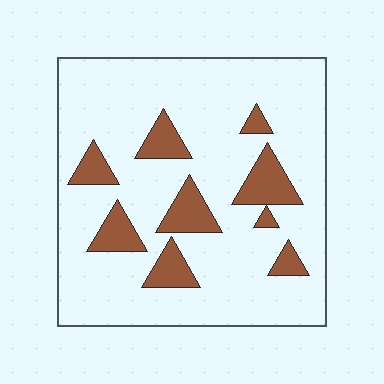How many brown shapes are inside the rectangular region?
9.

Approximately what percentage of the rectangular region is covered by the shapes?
Approximately 15%.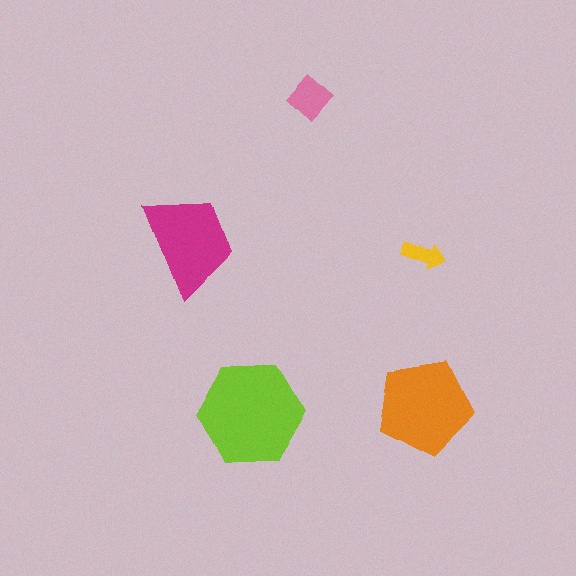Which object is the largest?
The lime hexagon.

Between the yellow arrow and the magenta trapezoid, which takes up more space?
The magenta trapezoid.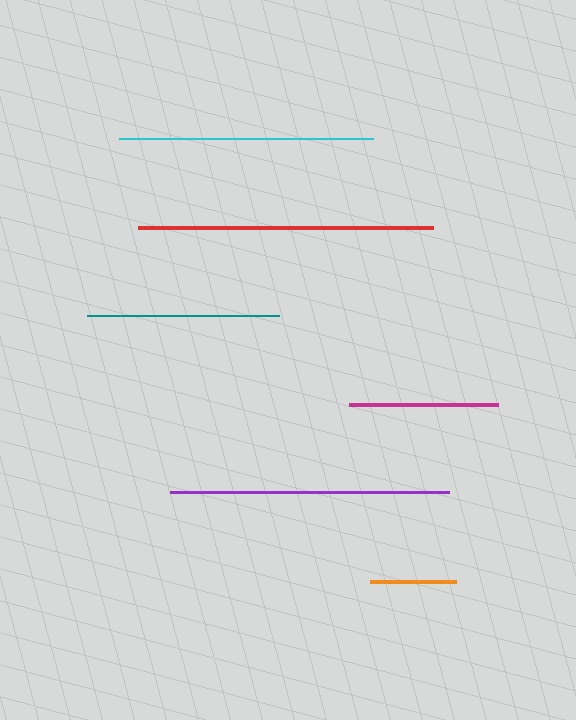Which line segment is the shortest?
The orange line is the shortest at approximately 86 pixels.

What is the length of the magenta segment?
The magenta segment is approximately 149 pixels long.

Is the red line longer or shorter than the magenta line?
The red line is longer than the magenta line.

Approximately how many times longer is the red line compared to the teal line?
The red line is approximately 1.5 times the length of the teal line.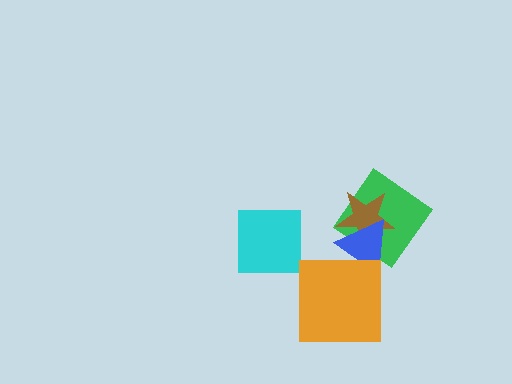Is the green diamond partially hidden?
Yes, it is partially covered by another shape.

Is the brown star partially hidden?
Yes, it is partially covered by another shape.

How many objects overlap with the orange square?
1 object overlaps with the orange square.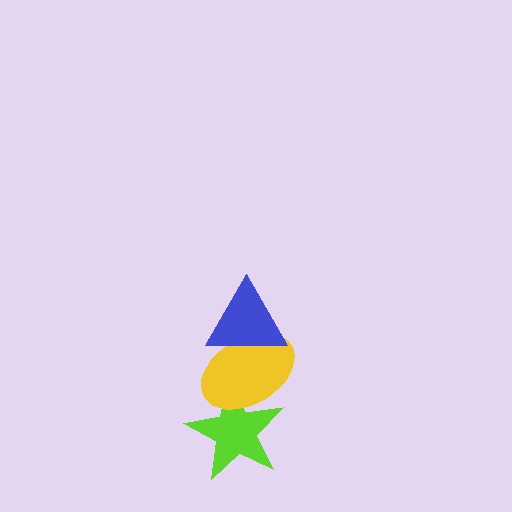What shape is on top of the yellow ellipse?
The blue triangle is on top of the yellow ellipse.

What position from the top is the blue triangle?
The blue triangle is 1st from the top.